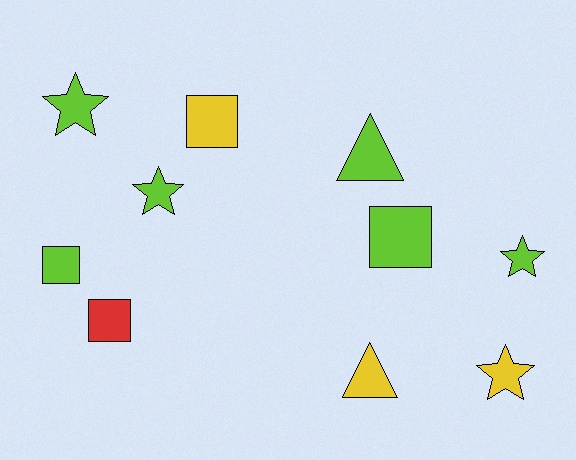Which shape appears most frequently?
Square, with 4 objects.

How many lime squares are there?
There are 2 lime squares.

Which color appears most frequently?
Lime, with 6 objects.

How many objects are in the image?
There are 10 objects.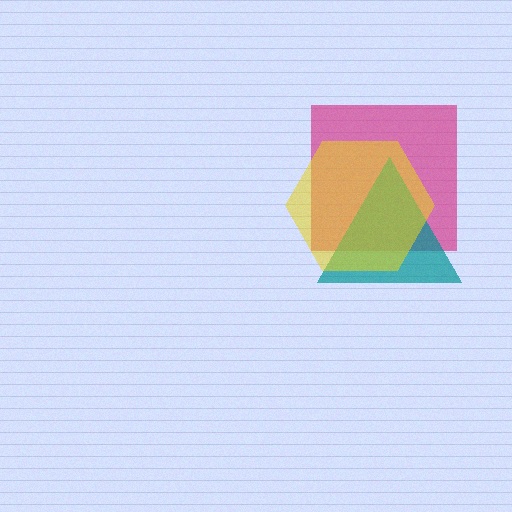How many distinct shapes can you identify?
There are 3 distinct shapes: a magenta square, a teal triangle, a yellow hexagon.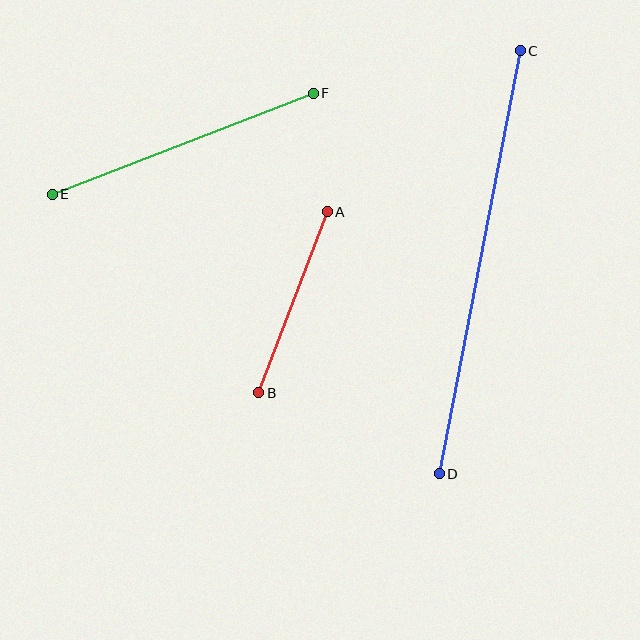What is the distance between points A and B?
The distance is approximately 193 pixels.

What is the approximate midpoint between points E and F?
The midpoint is at approximately (183, 144) pixels.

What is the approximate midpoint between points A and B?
The midpoint is at approximately (293, 302) pixels.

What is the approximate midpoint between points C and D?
The midpoint is at approximately (480, 262) pixels.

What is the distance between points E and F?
The distance is approximately 280 pixels.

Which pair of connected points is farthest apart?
Points C and D are farthest apart.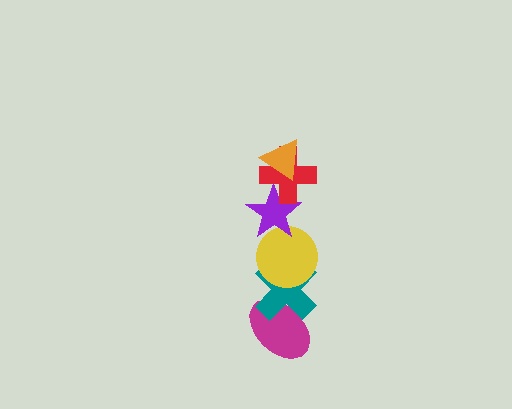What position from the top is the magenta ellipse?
The magenta ellipse is 6th from the top.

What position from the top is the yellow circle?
The yellow circle is 4th from the top.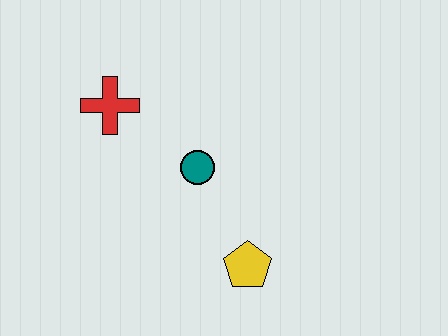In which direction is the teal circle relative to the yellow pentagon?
The teal circle is above the yellow pentagon.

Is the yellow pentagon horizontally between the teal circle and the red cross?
No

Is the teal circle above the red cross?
No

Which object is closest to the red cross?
The teal circle is closest to the red cross.